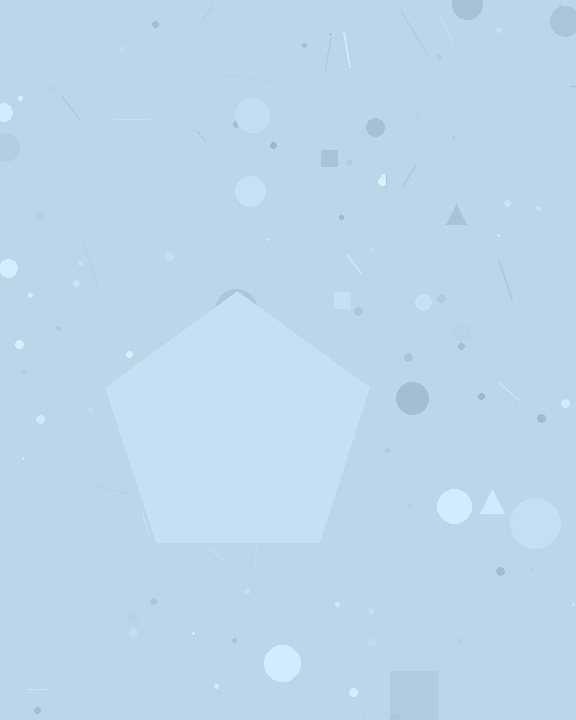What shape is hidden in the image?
A pentagon is hidden in the image.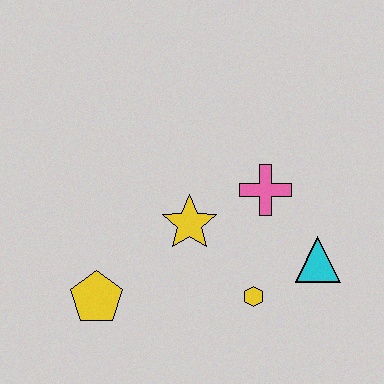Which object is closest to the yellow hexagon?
The cyan triangle is closest to the yellow hexagon.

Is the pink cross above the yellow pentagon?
Yes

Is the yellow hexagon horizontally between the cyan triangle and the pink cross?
No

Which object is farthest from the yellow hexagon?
The yellow pentagon is farthest from the yellow hexagon.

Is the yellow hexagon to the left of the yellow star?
No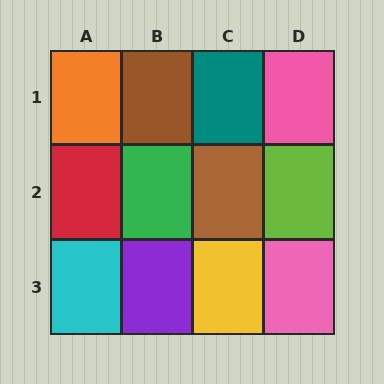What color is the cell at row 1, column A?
Orange.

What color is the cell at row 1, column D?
Pink.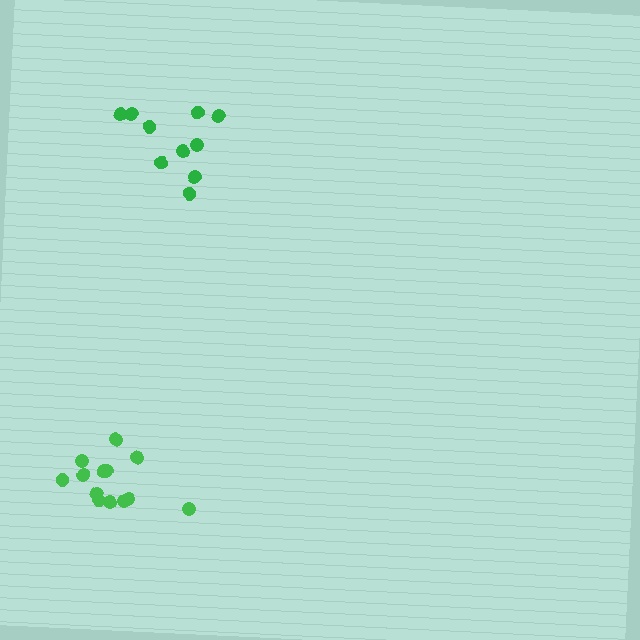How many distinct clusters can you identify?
There are 2 distinct clusters.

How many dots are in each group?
Group 1: 13 dots, Group 2: 10 dots (23 total).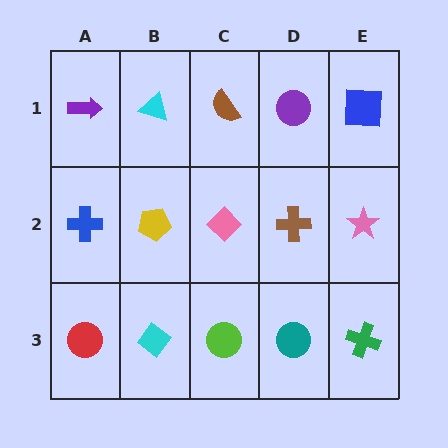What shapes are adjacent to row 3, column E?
A pink star (row 2, column E), a teal circle (row 3, column D).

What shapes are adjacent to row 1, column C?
A pink diamond (row 2, column C), a cyan triangle (row 1, column B), a purple circle (row 1, column D).